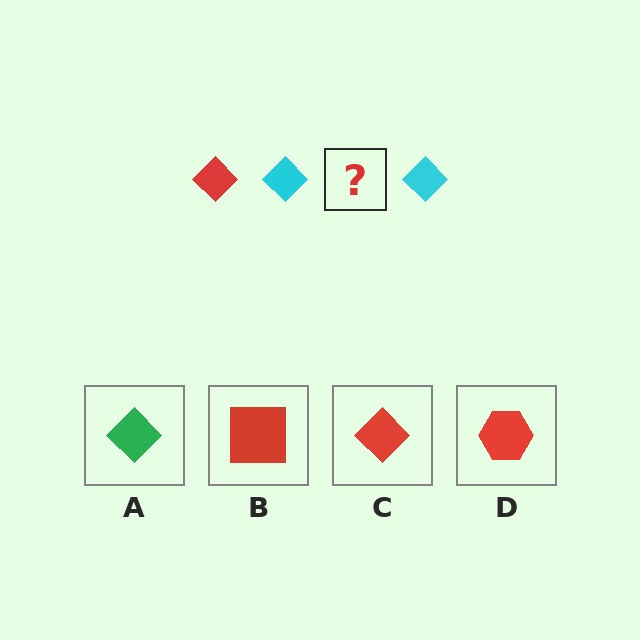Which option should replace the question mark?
Option C.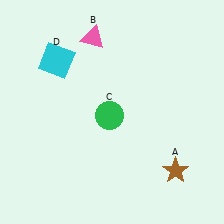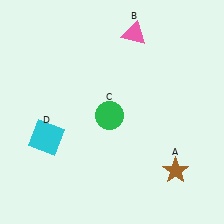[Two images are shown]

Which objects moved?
The objects that moved are: the pink triangle (B), the cyan square (D).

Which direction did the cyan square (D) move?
The cyan square (D) moved down.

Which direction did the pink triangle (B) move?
The pink triangle (B) moved right.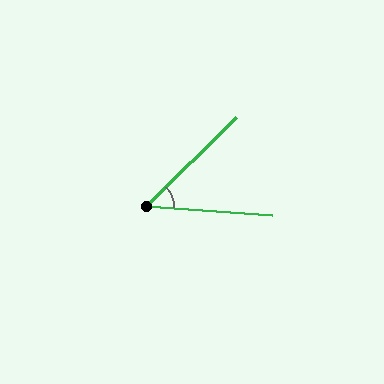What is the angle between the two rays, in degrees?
Approximately 49 degrees.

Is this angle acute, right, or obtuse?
It is acute.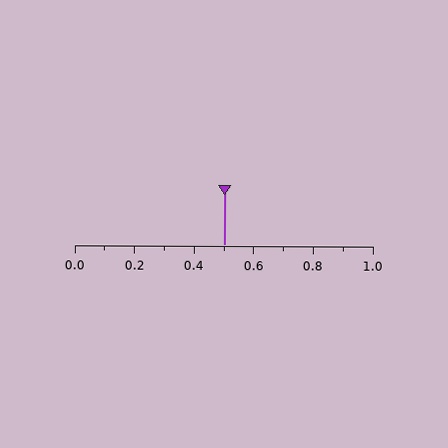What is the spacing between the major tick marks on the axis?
The major ticks are spaced 0.2 apart.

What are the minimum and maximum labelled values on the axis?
The axis runs from 0.0 to 1.0.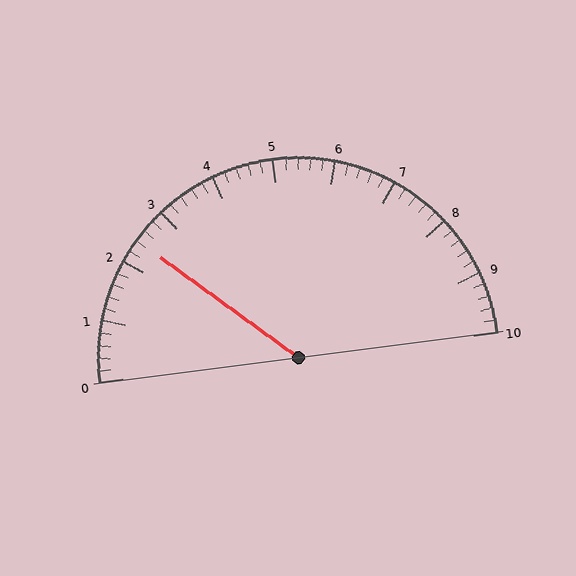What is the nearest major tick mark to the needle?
The nearest major tick mark is 2.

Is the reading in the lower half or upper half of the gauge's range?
The reading is in the lower half of the range (0 to 10).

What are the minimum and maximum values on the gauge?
The gauge ranges from 0 to 10.